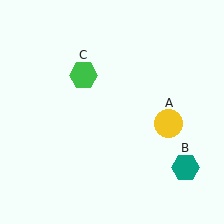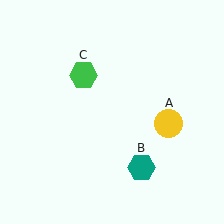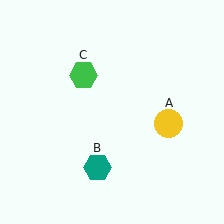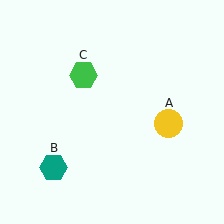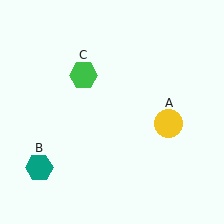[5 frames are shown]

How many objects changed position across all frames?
1 object changed position: teal hexagon (object B).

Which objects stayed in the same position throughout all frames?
Yellow circle (object A) and green hexagon (object C) remained stationary.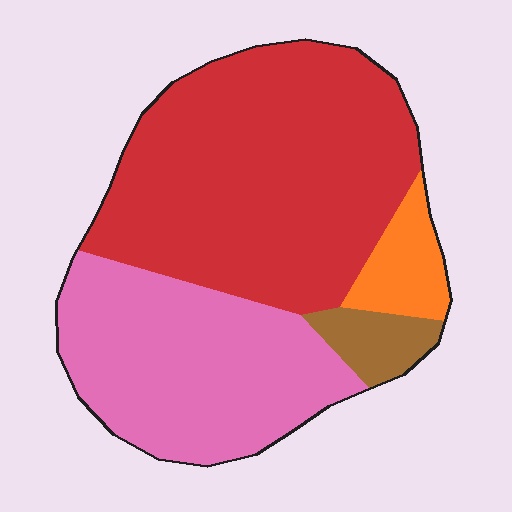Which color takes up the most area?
Red, at roughly 55%.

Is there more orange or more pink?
Pink.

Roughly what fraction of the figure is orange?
Orange takes up about one tenth (1/10) of the figure.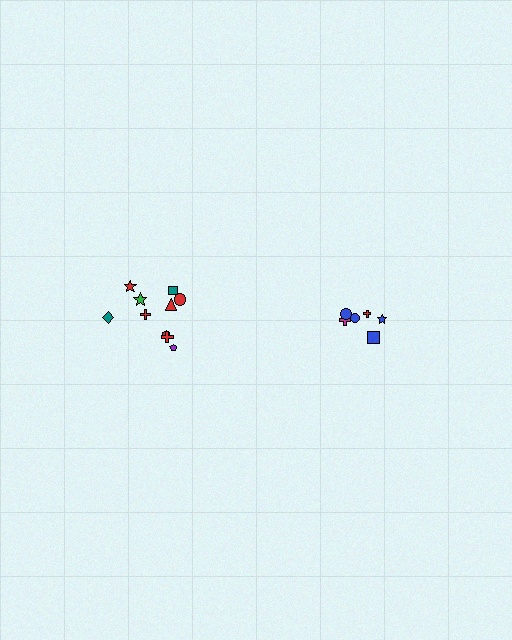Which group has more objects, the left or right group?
The left group.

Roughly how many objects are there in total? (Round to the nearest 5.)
Roughly 15 objects in total.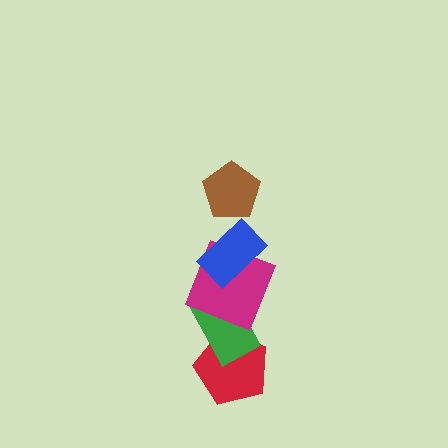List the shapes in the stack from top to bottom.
From top to bottom: the brown pentagon, the blue rectangle, the magenta square, the green rectangle, the red pentagon.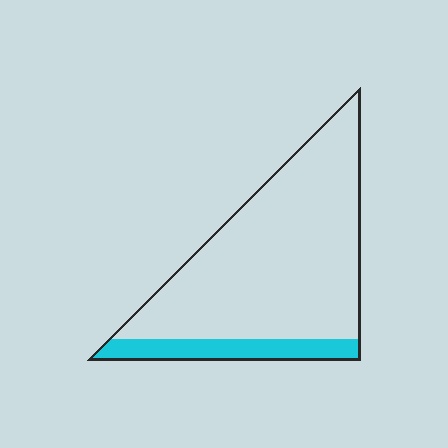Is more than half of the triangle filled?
No.